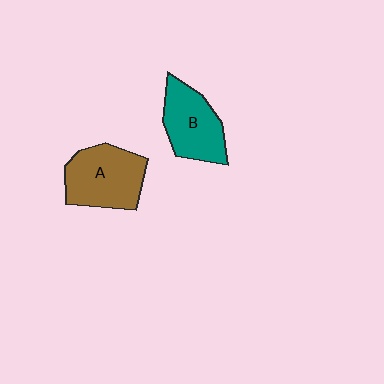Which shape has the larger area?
Shape A (brown).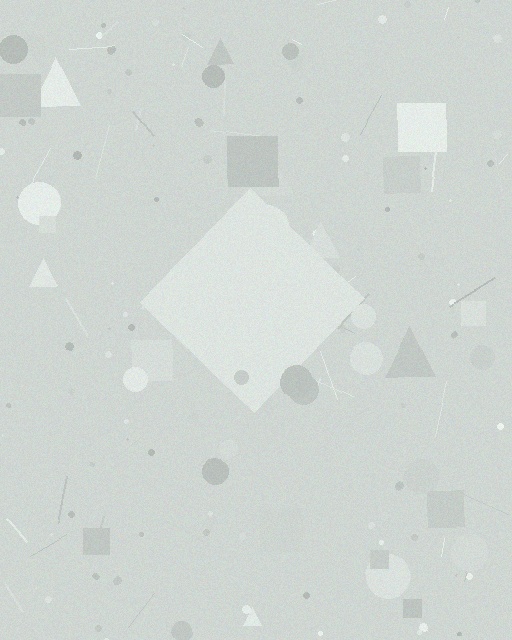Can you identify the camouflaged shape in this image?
The camouflaged shape is a diamond.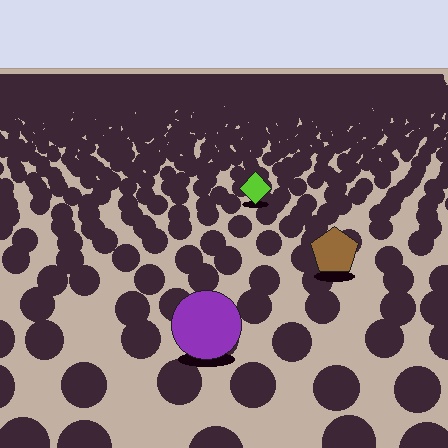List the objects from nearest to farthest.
From nearest to farthest: the purple circle, the brown pentagon, the lime diamond.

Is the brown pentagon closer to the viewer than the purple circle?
No. The purple circle is closer — you can tell from the texture gradient: the ground texture is coarser near it.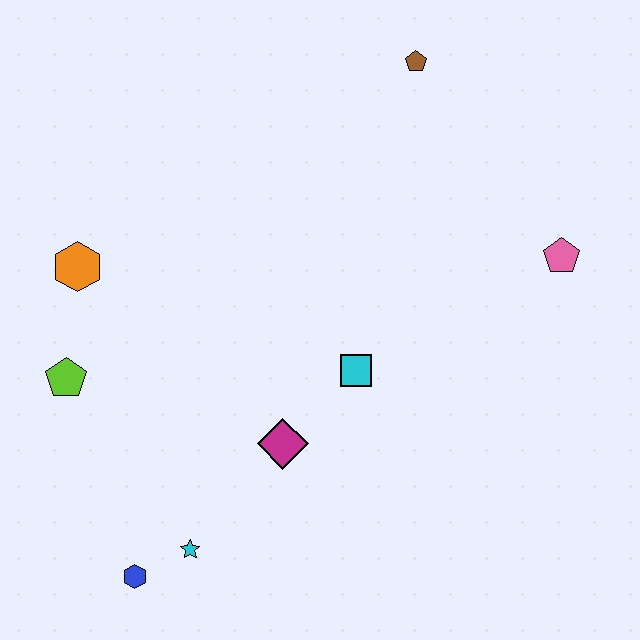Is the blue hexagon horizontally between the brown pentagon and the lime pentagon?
Yes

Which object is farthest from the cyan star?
The brown pentagon is farthest from the cyan star.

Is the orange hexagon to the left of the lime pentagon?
No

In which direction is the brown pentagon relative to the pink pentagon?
The brown pentagon is above the pink pentagon.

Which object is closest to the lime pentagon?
The orange hexagon is closest to the lime pentagon.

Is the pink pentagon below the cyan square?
No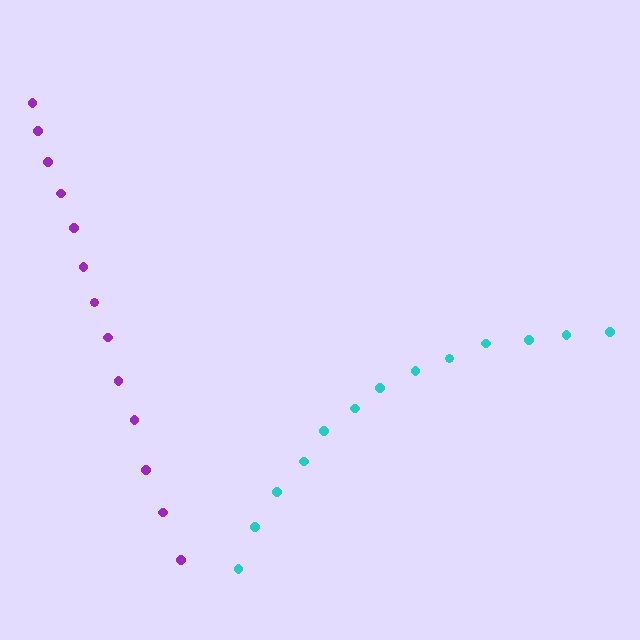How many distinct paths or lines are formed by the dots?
There are 2 distinct paths.